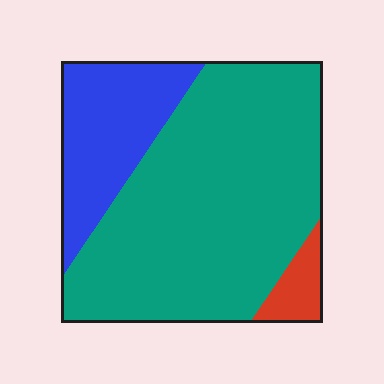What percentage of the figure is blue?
Blue covers roughly 25% of the figure.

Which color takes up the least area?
Red, at roughly 5%.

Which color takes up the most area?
Teal, at roughly 70%.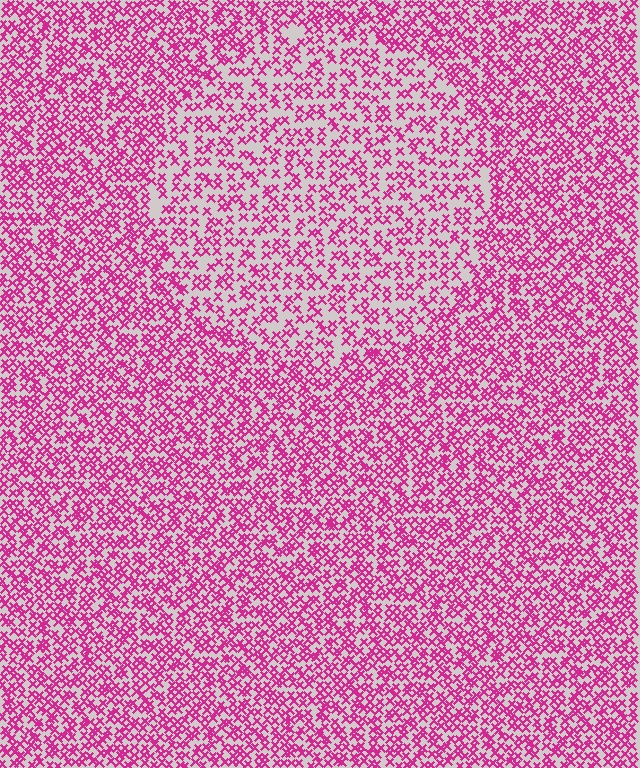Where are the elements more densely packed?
The elements are more densely packed outside the circle boundary.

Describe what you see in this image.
The image contains small magenta elements arranged at two different densities. A circle-shaped region is visible where the elements are less densely packed than the surrounding area.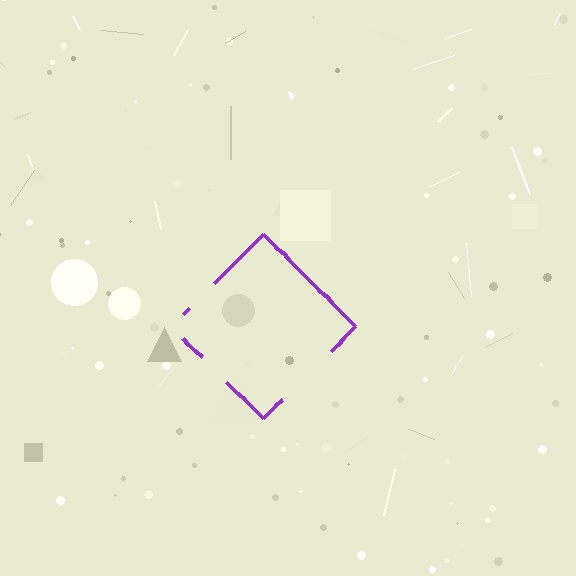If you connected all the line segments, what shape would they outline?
They would outline a diamond.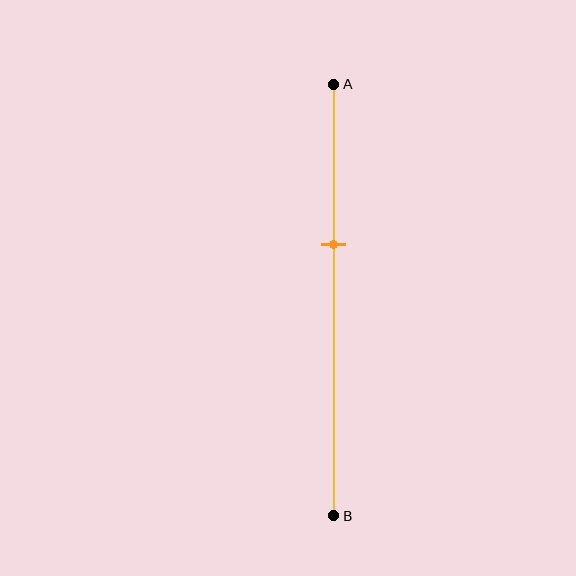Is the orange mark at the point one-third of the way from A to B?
No, the mark is at about 35% from A, not at the 33% one-third point.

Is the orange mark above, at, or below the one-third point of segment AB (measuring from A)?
The orange mark is below the one-third point of segment AB.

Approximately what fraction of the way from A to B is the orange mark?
The orange mark is approximately 35% of the way from A to B.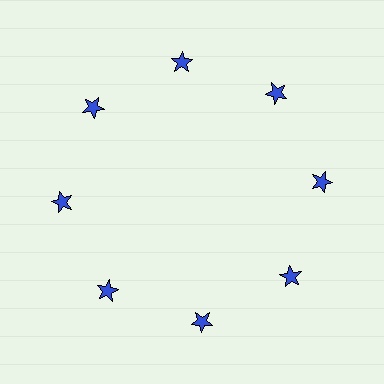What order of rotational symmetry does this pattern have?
This pattern has 8-fold rotational symmetry.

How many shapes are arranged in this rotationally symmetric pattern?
There are 8 shapes, arranged in 8 groups of 1.